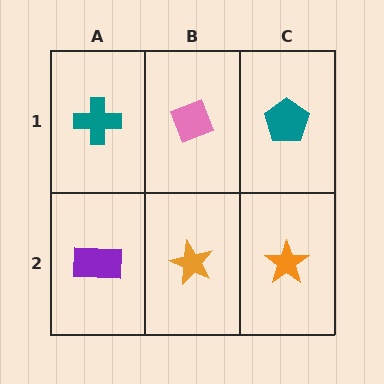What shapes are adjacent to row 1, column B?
An orange star (row 2, column B), a teal cross (row 1, column A), a teal pentagon (row 1, column C).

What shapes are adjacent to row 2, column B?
A pink diamond (row 1, column B), a purple rectangle (row 2, column A), an orange star (row 2, column C).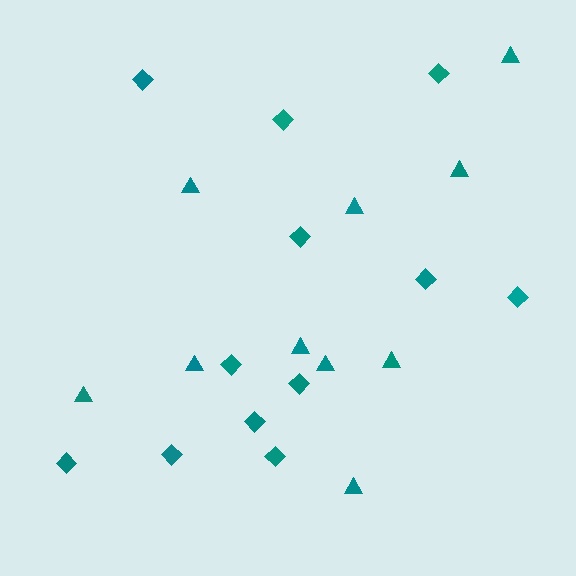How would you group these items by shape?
There are 2 groups: one group of diamonds (12) and one group of triangles (10).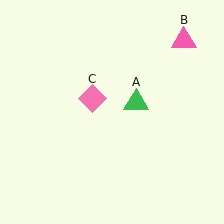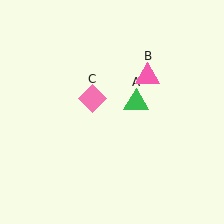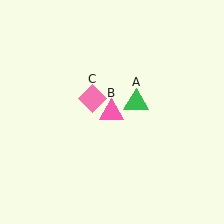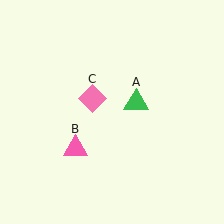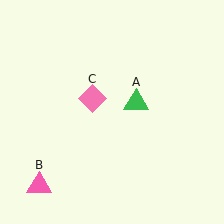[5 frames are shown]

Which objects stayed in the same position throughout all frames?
Green triangle (object A) and pink diamond (object C) remained stationary.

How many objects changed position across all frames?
1 object changed position: pink triangle (object B).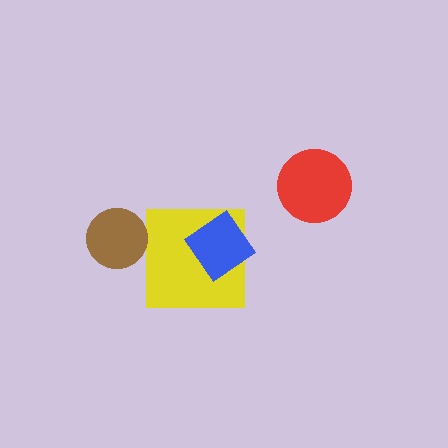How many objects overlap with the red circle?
0 objects overlap with the red circle.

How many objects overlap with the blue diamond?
1 object overlaps with the blue diamond.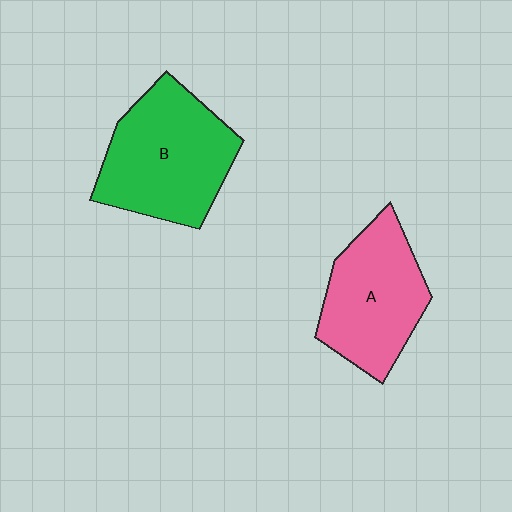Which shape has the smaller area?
Shape A (pink).